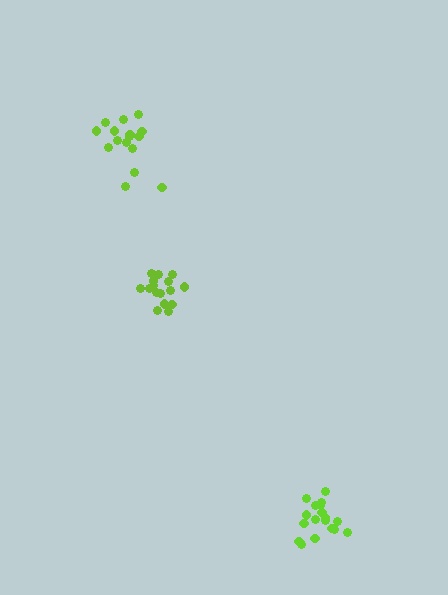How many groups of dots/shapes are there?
There are 3 groups.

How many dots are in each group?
Group 1: 18 dots, Group 2: 16 dots, Group 3: 16 dots (50 total).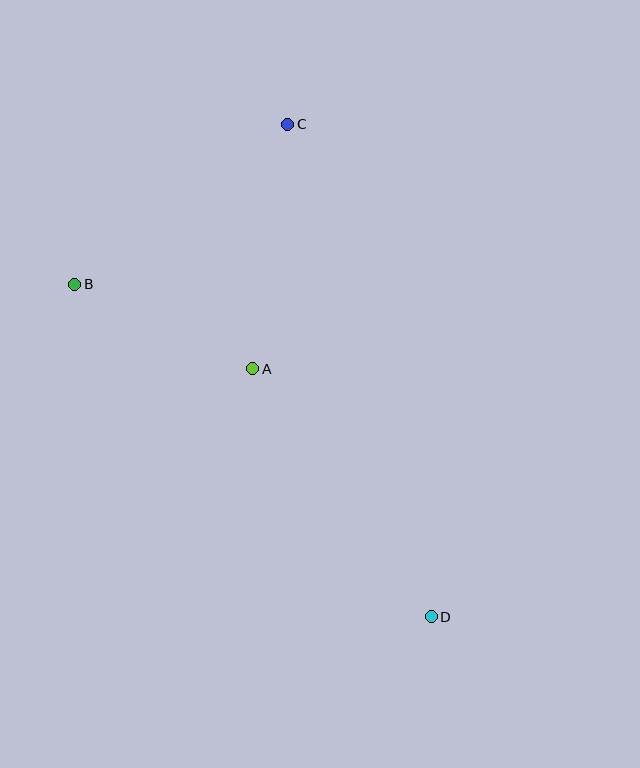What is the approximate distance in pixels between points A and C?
The distance between A and C is approximately 247 pixels.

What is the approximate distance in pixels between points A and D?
The distance between A and D is approximately 305 pixels.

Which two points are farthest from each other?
Points C and D are farthest from each other.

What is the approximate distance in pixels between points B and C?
The distance between B and C is approximately 267 pixels.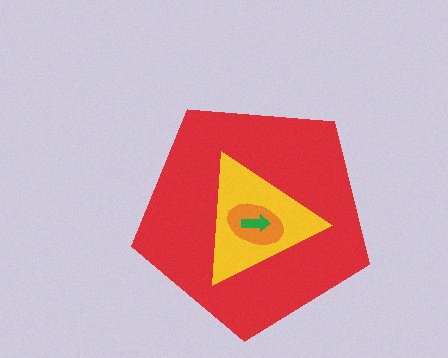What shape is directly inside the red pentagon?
The yellow triangle.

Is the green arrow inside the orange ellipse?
Yes.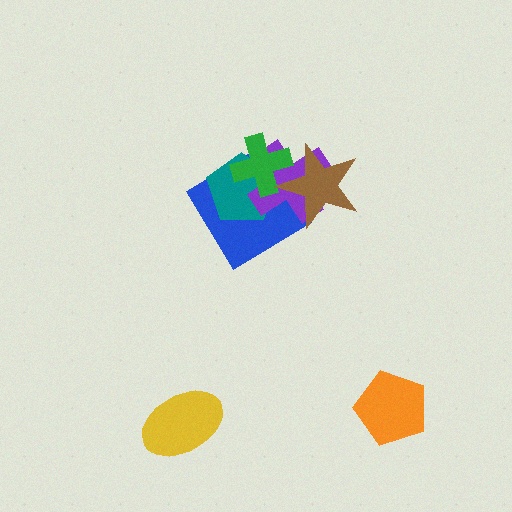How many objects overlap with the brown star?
3 objects overlap with the brown star.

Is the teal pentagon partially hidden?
Yes, it is partially covered by another shape.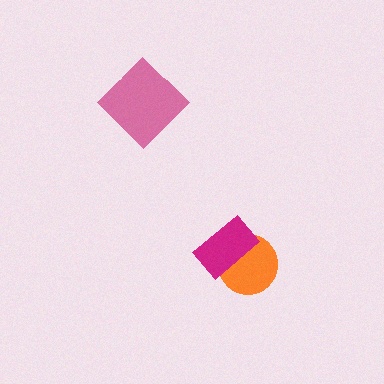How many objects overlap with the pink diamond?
0 objects overlap with the pink diamond.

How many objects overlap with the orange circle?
1 object overlaps with the orange circle.